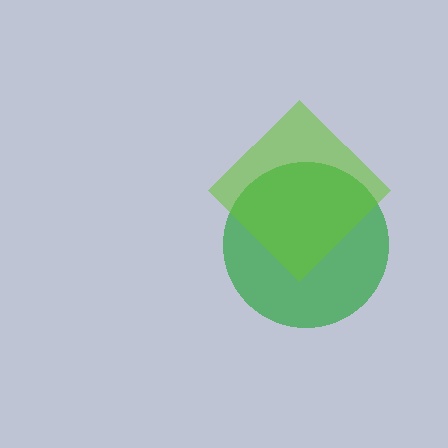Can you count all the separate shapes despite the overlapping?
Yes, there are 2 separate shapes.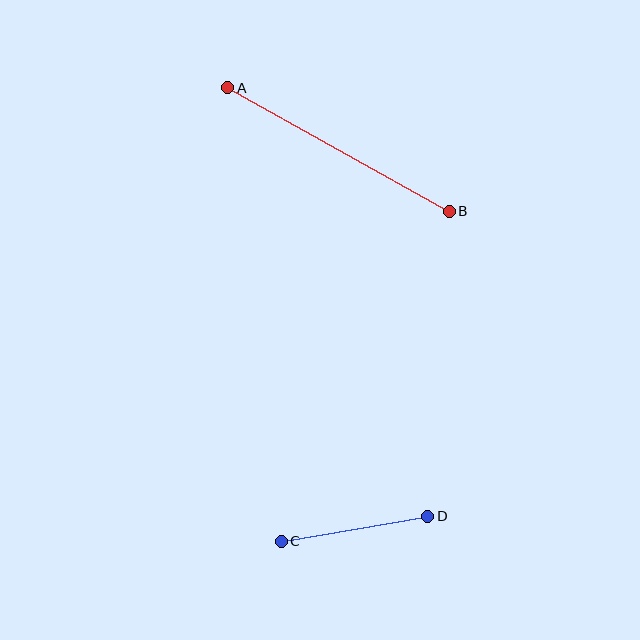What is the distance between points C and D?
The distance is approximately 149 pixels.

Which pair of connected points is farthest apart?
Points A and B are farthest apart.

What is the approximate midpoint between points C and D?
The midpoint is at approximately (354, 529) pixels.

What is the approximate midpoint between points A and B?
The midpoint is at approximately (339, 149) pixels.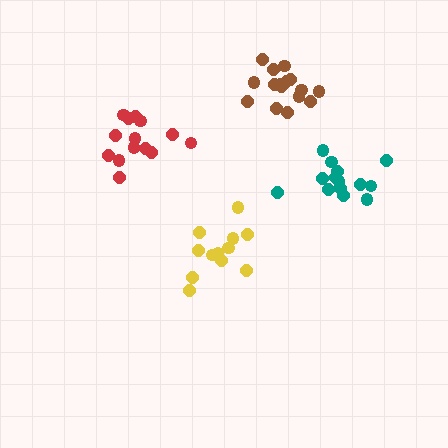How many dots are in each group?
Group 1: 16 dots, Group 2: 12 dots, Group 3: 14 dots, Group 4: 14 dots (56 total).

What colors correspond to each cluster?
The clusters are colored: brown, yellow, teal, red.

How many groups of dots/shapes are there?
There are 4 groups.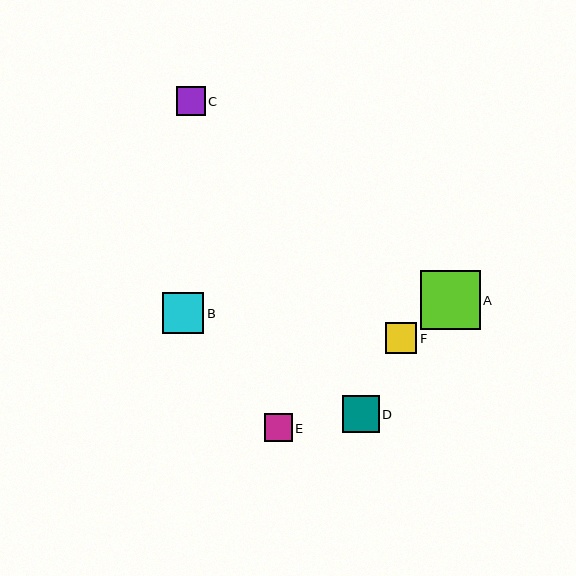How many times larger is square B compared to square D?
Square B is approximately 1.1 times the size of square D.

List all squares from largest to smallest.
From largest to smallest: A, B, D, F, C, E.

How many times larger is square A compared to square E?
Square A is approximately 2.1 times the size of square E.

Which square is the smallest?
Square E is the smallest with a size of approximately 28 pixels.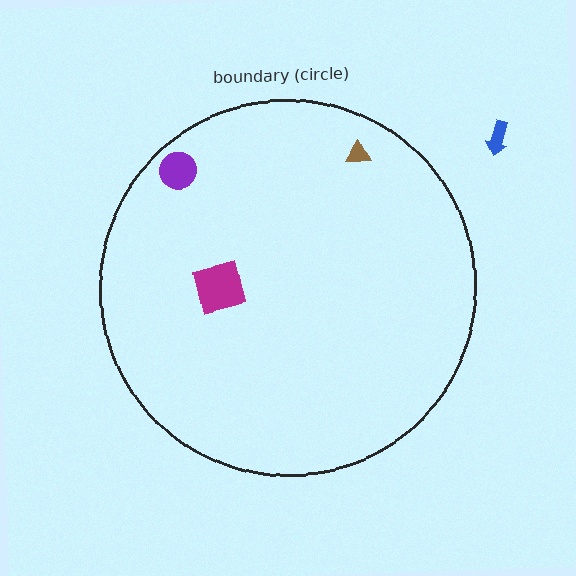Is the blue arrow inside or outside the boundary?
Outside.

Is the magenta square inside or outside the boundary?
Inside.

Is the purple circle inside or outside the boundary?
Inside.